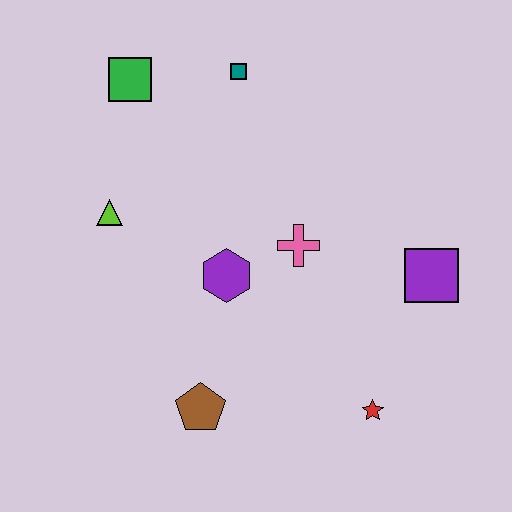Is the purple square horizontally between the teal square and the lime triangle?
No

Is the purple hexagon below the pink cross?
Yes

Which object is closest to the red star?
The purple square is closest to the red star.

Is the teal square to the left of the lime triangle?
No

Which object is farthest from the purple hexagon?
The green square is farthest from the purple hexagon.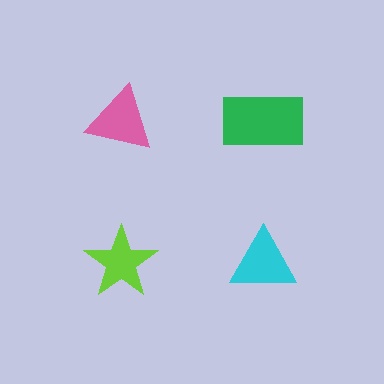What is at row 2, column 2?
A cyan triangle.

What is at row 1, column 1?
A pink triangle.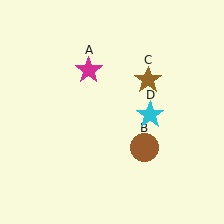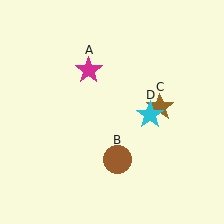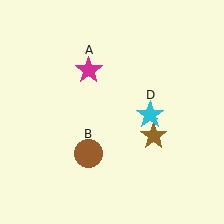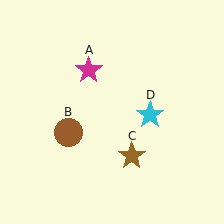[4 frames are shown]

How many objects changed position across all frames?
2 objects changed position: brown circle (object B), brown star (object C).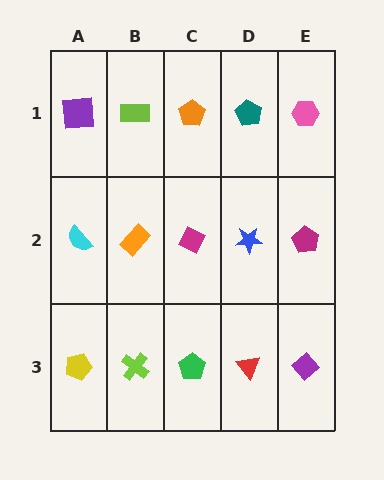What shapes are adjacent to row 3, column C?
A magenta diamond (row 2, column C), a lime cross (row 3, column B), a red triangle (row 3, column D).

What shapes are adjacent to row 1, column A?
A cyan semicircle (row 2, column A), a lime rectangle (row 1, column B).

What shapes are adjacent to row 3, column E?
A magenta pentagon (row 2, column E), a red triangle (row 3, column D).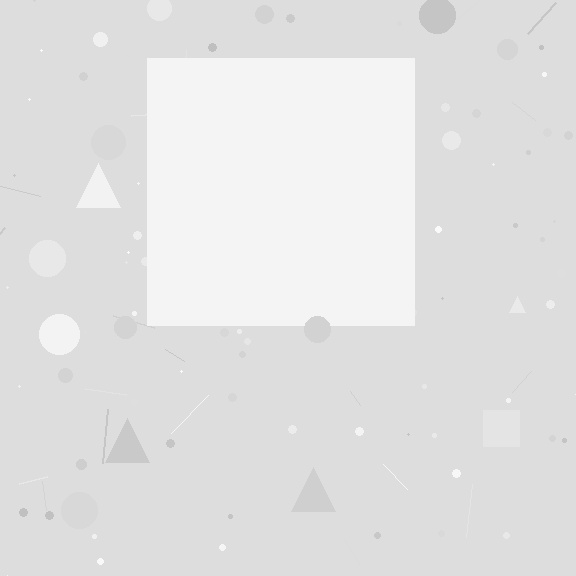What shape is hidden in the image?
A square is hidden in the image.